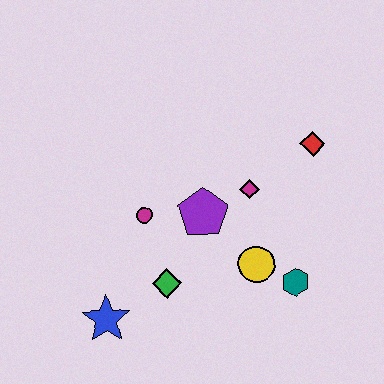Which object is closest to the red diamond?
The magenta diamond is closest to the red diamond.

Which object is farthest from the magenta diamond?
The blue star is farthest from the magenta diamond.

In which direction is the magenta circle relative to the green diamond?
The magenta circle is above the green diamond.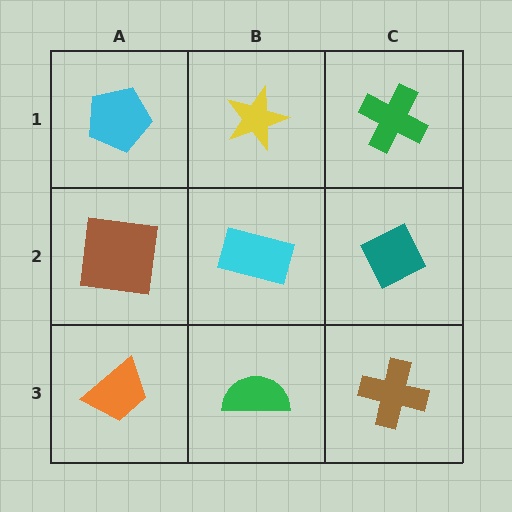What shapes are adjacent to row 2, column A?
A cyan pentagon (row 1, column A), an orange trapezoid (row 3, column A), a cyan rectangle (row 2, column B).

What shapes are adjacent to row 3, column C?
A teal diamond (row 2, column C), a green semicircle (row 3, column B).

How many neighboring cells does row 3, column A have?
2.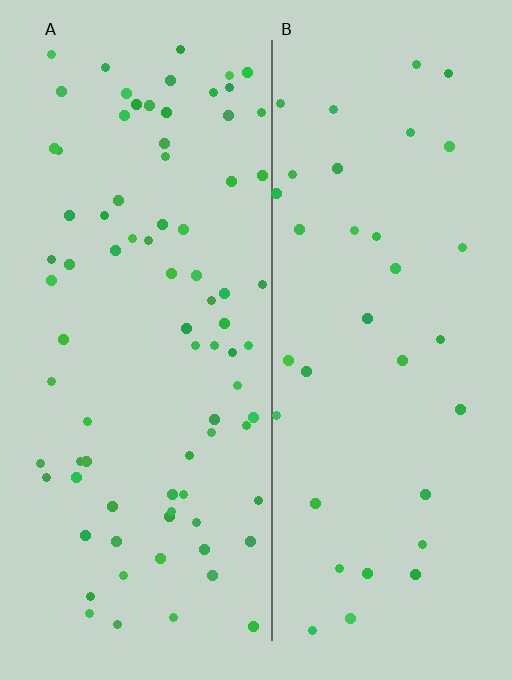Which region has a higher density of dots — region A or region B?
A (the left).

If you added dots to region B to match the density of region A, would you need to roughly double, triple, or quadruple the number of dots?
Approximately double.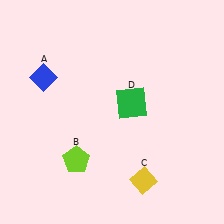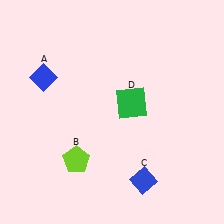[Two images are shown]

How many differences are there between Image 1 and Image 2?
There is 1 difference between the two images.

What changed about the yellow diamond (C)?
In Image 1, C is yellow. In Image 2, it changed to blue.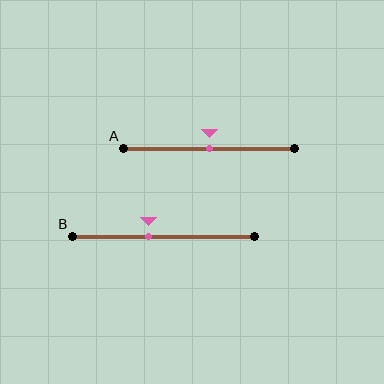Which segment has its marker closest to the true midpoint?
Segment A has its marker closest to the true midpoint.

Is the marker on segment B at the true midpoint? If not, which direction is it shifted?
No, the marker on segment B is shifted to the left by about 9% of the segment length.